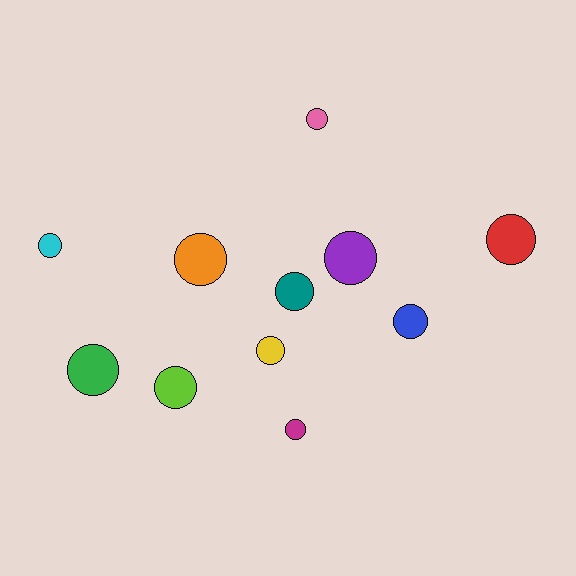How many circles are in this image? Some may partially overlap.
There are 11 circles.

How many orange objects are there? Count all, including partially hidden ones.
There is 1 orange object.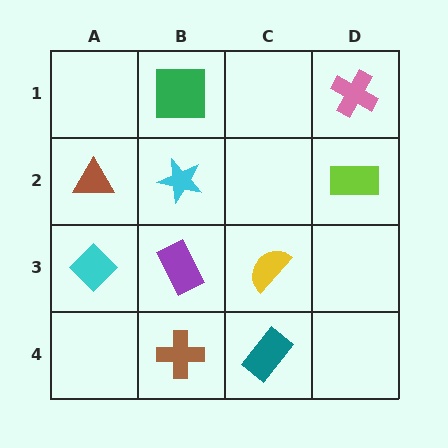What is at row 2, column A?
A brown triangle.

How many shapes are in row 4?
2 shapes.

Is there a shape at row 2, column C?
No, that cell is empty.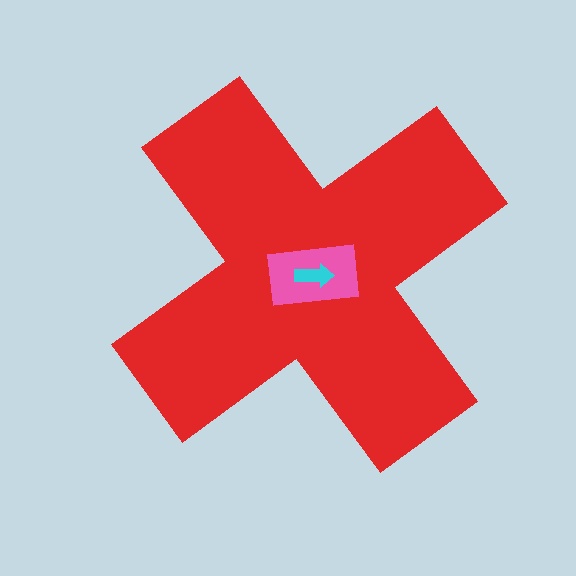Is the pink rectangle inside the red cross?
Yes.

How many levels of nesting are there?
3.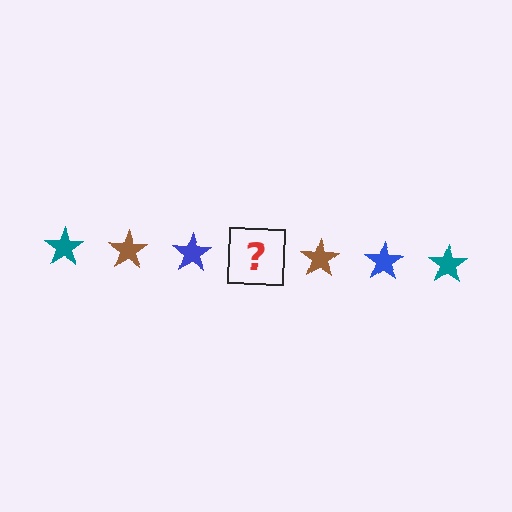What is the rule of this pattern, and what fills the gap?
The rule is that the pattern cycles through teal, brown, blue stars. The gap should be filled with a teal star.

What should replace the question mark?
The question mark should be replaced with a teal star.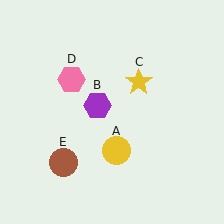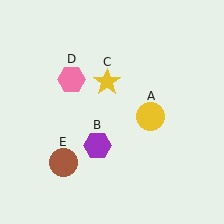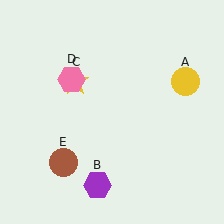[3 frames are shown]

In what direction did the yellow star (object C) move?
The yellow star (object C) moved left.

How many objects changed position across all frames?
3 objects changed position: yellow circle (object A), purple hexagon (object B), yellow star (object C).